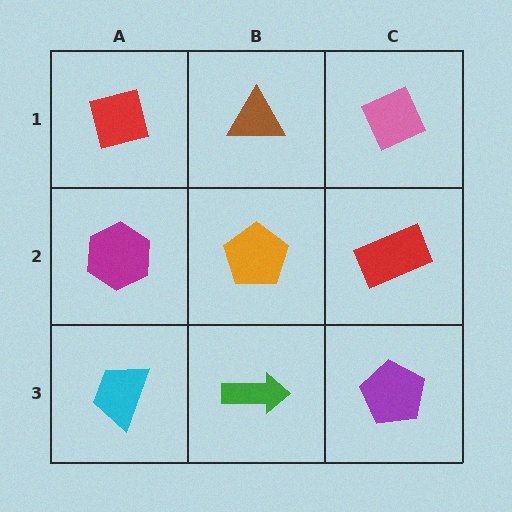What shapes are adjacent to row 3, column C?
A red rectangle (row 2, column C), a green arrow (row 3, column B).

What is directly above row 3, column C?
A red rectangle.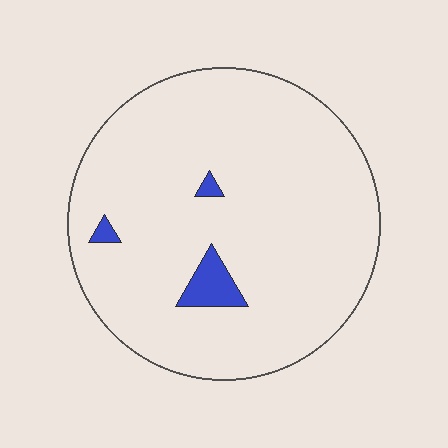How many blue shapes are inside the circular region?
3.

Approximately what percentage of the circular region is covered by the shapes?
Approximately 5%.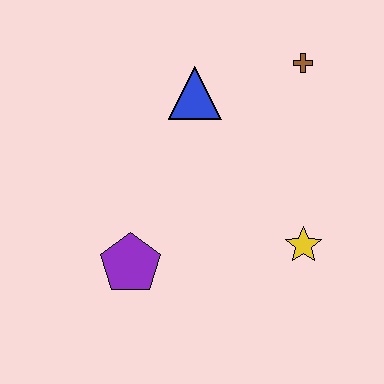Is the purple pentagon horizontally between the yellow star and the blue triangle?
No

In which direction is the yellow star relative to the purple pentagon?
The yellow star is to the right of the purple pentagon.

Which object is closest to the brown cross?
The blue triangle is closest to the brown cross.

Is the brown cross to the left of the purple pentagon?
No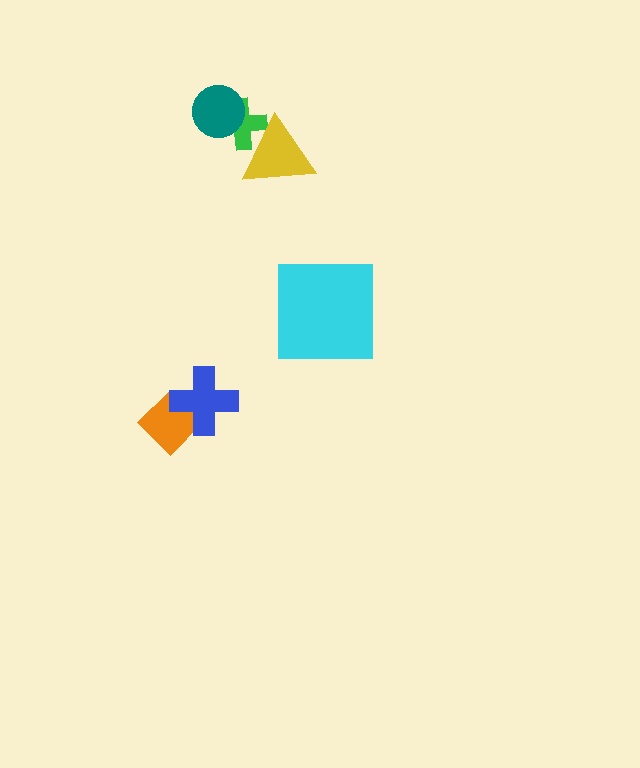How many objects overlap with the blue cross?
1 object overlaps with the blue cross.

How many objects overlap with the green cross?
2 objects overlap with the green cross.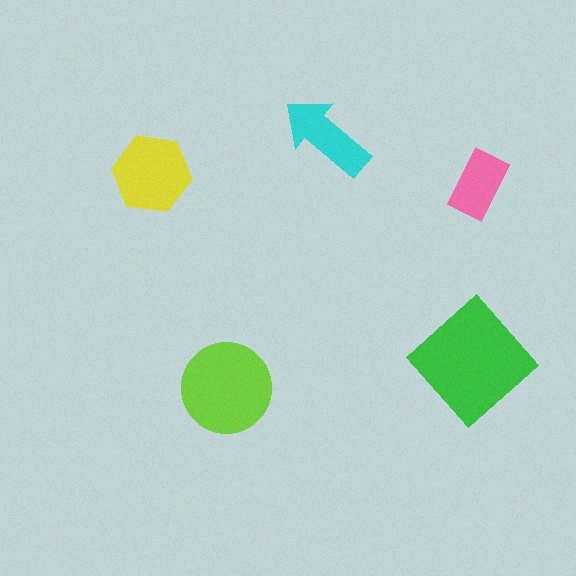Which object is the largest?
The green diamond.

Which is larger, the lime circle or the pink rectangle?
The lime circle.